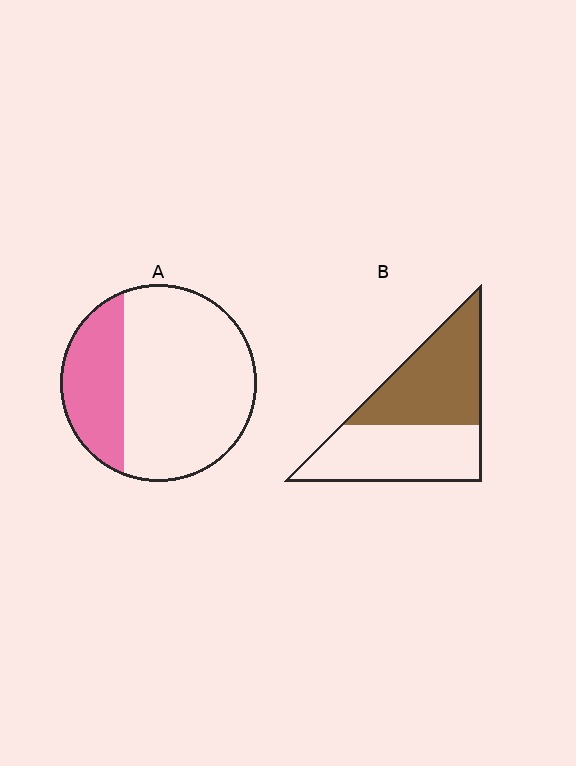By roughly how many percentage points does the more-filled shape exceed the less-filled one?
By roughly 25 percentage points (B over A).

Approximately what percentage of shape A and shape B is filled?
A is approximately 30% and B is approximately 50%.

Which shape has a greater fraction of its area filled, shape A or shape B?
Shape B.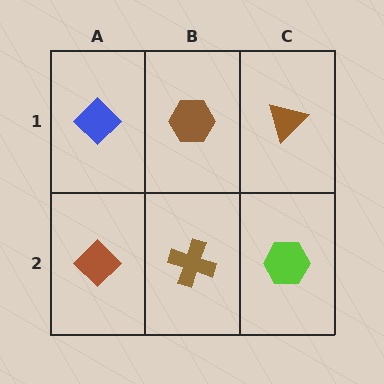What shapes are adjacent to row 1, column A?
A brown diamond (row 2, column A), a brown hexagon (row 1, column B).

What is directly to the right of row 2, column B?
A lime hexagon.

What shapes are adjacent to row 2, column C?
A brown triangle (row 1, column C), a brown cross (row 2, column B).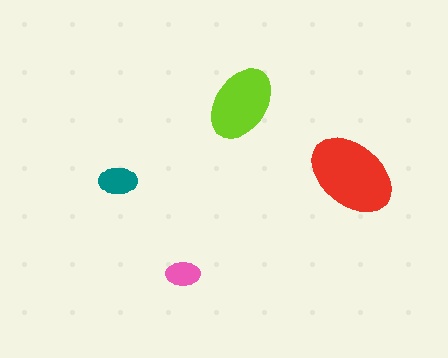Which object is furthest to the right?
The red ellipse is rightmost.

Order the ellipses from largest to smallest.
the red one, the lime one, the teal one, the pink one.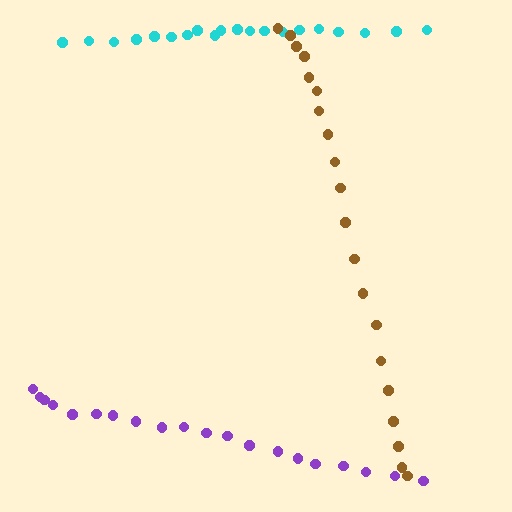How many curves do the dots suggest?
There are 3 distinct paths.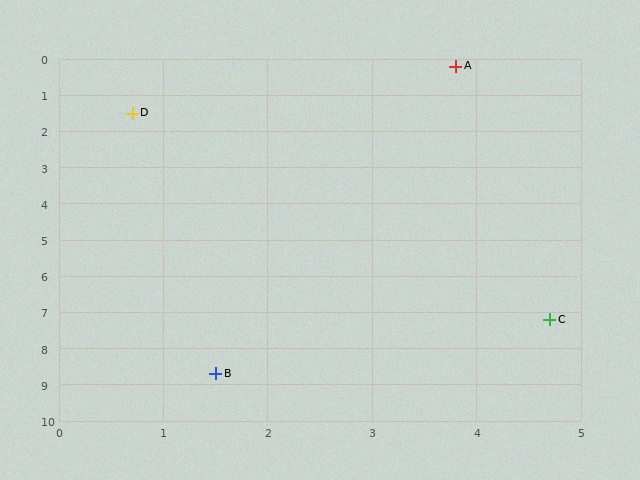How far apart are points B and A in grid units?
Points B and A are about 8.8 grid units apart.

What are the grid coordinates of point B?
Point B is at approximately (1.5, 8.7).